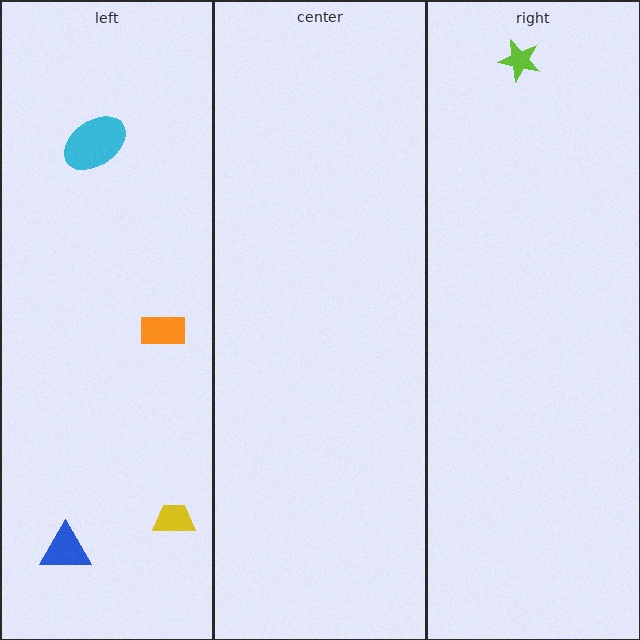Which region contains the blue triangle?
The left region.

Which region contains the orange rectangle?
The left region.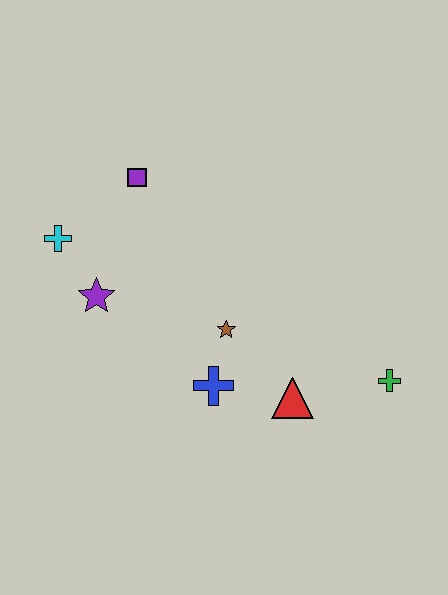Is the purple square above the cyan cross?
Yes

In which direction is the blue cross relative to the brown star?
The blue cross is below the brown star.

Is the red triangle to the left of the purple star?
No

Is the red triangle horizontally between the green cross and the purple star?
Yes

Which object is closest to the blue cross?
The brown star is closest to the blue cross.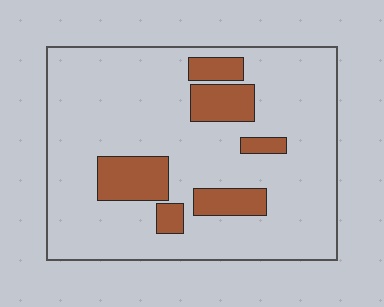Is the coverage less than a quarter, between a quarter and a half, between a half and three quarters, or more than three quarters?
Less than a quarter.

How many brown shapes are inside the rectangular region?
6.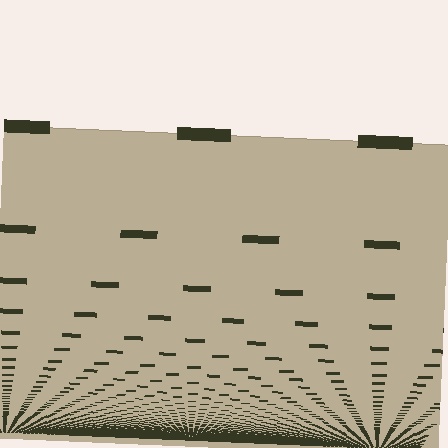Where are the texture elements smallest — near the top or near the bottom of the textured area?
Near the bottom.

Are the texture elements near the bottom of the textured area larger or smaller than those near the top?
Smaller. The gradient is inverted — elements near the bottom are smaller and denser.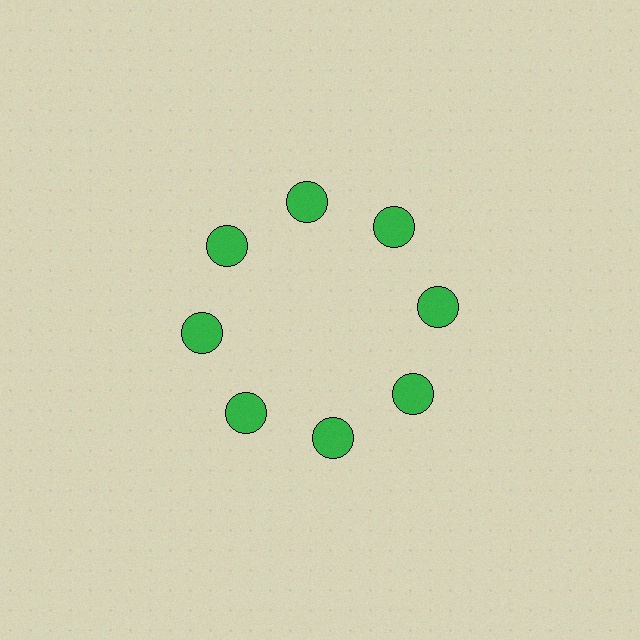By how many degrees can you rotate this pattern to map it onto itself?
The pattern maps onto itself every 45 degrees of rotation.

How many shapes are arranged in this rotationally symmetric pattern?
There are 8 shapes, arranged in 8 groups of 1.